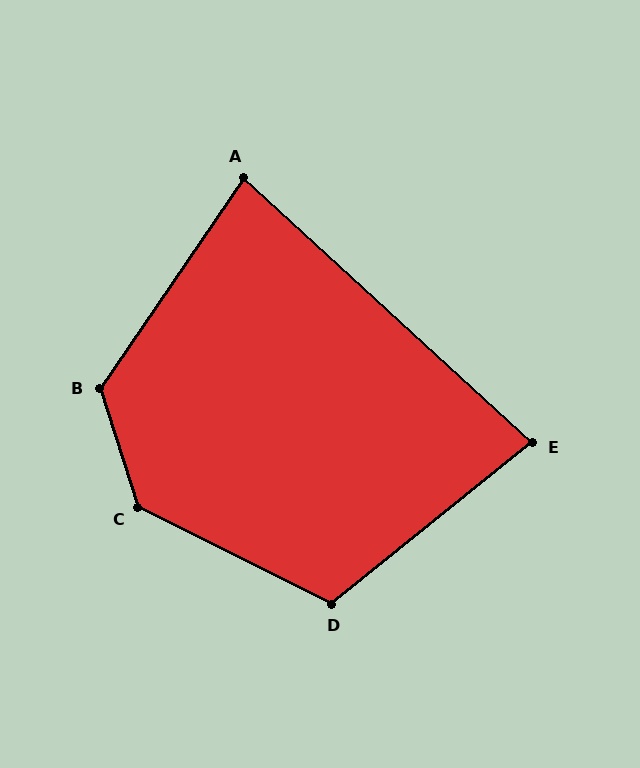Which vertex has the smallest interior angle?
E, at approximately 81 degrees.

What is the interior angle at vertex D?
Approximately 115 degrees (obtuse).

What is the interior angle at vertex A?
Approximately 82 degrees (acute).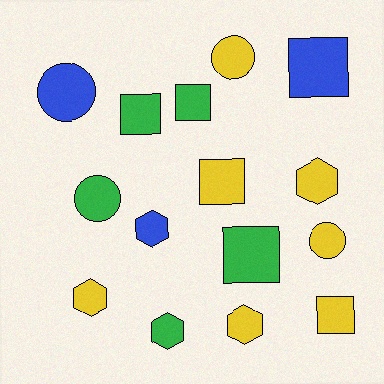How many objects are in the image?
There are 15 objects.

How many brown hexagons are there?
There are no brown hexagons.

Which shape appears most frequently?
Square, with 6 objects.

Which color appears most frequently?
Yellow, with 7 objects.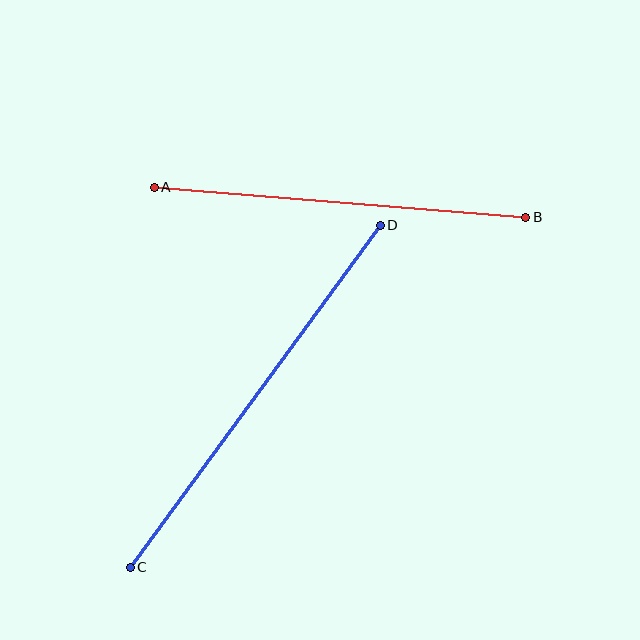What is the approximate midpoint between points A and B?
The midpoint is at approximately (340, 202) pixels.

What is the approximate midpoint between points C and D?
The midpoint is at approximately (255, 396) pixels.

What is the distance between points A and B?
The distance is approximately 373 pixels.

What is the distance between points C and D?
The distance is approximately 423 pixels.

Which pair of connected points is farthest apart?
Points C and D are farthest apart.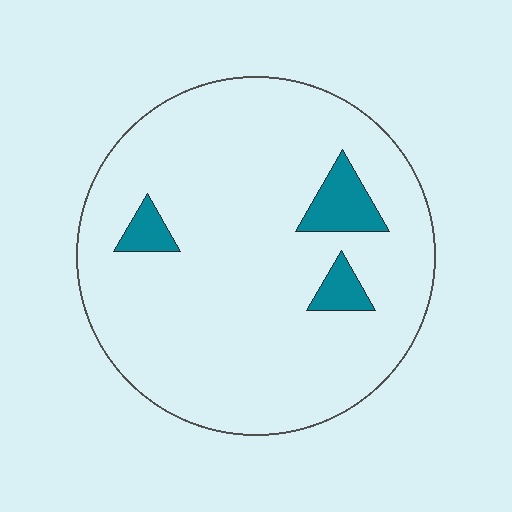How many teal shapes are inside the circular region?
3.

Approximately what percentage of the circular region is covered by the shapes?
Approximately 10%.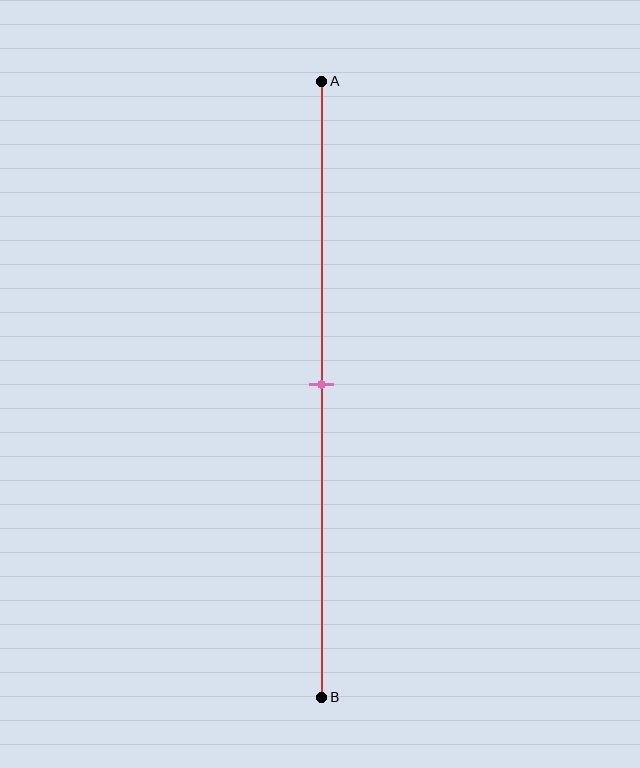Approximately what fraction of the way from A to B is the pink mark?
The pink mark is approximately 50% of the way from A to B.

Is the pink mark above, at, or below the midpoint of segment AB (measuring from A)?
The pink mark is approximately at the midpoint of segment AB.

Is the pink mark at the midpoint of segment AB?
Yes, the mark is approximately at the midpoint.